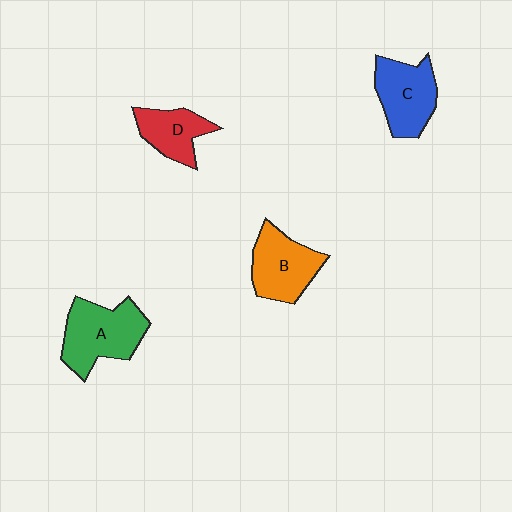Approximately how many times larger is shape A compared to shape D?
Approximately 1.6 times.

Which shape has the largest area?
Shape A (green).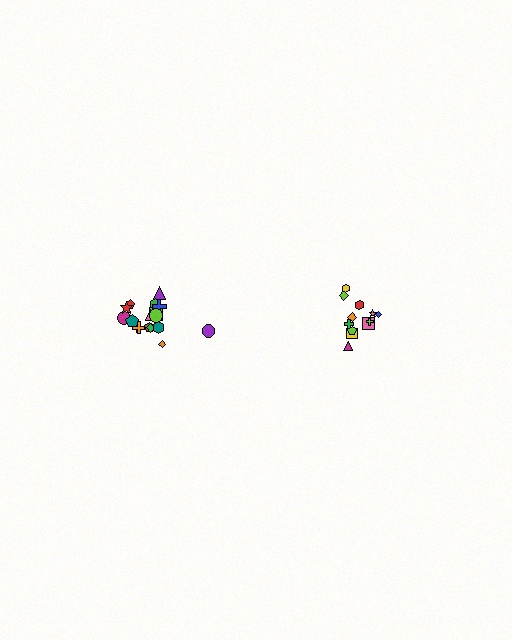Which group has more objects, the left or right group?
The left group.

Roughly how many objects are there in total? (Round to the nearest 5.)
Roughly 30 objects in total.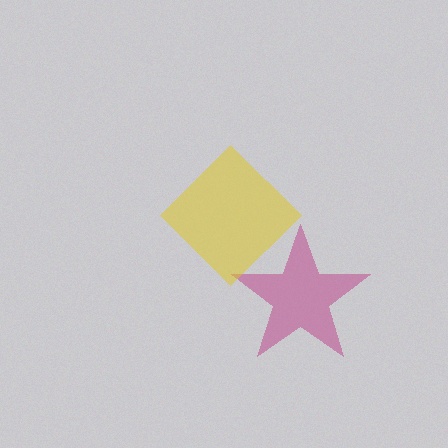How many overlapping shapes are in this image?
There are 2 overlapping shapes in the image.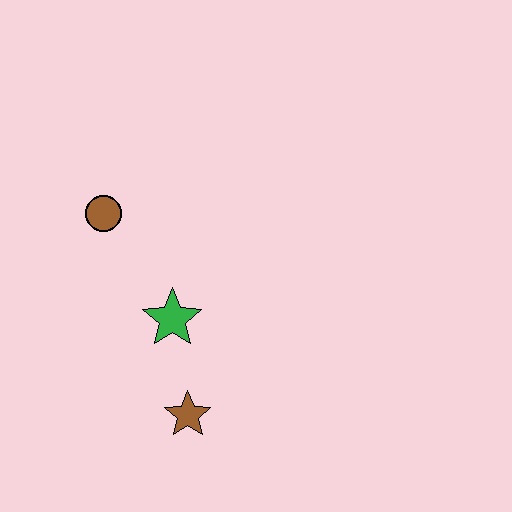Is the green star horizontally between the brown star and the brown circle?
Yes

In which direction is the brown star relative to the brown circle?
The brown star is below the brown circle.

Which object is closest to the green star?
The brown star is closest to the green star.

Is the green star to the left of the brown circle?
No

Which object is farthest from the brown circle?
The brown star is farthest from the brown circle.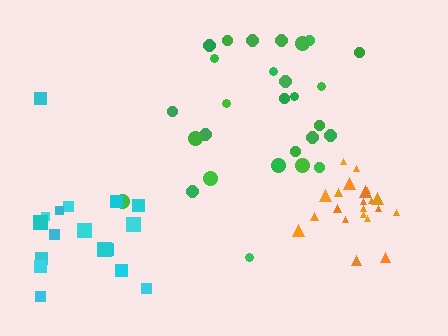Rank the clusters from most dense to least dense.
orange, green, cyan.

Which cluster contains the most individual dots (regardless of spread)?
Green (28).